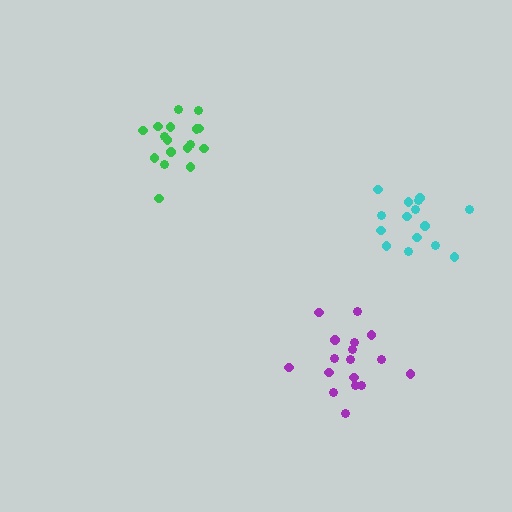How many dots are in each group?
Group 1: 15 dots, Group 2: 17 dots, Group 3: 17 dots (49 total).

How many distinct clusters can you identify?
There are 3 distinct clusters.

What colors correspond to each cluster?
The clusters are colored: cyan, purple, green.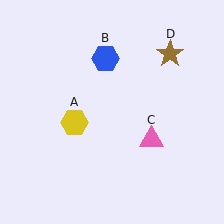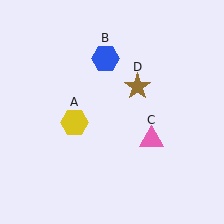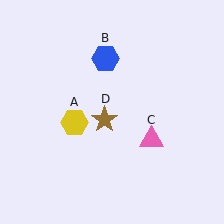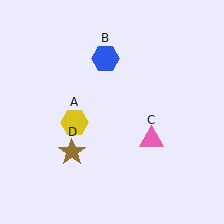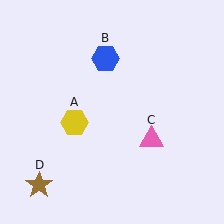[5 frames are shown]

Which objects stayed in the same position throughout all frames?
Yellow hexagon (object A) and blue hexagon (object B) and pink triangle (object C) remained stationary.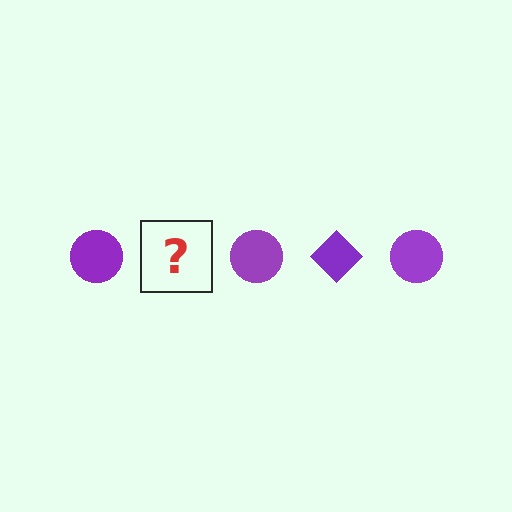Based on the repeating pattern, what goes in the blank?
The blank should be a purple diamond.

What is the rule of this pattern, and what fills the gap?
The rule is that the pattern cycles through circle, diamond shapes in purple. The gap should be filled with a purple diamond.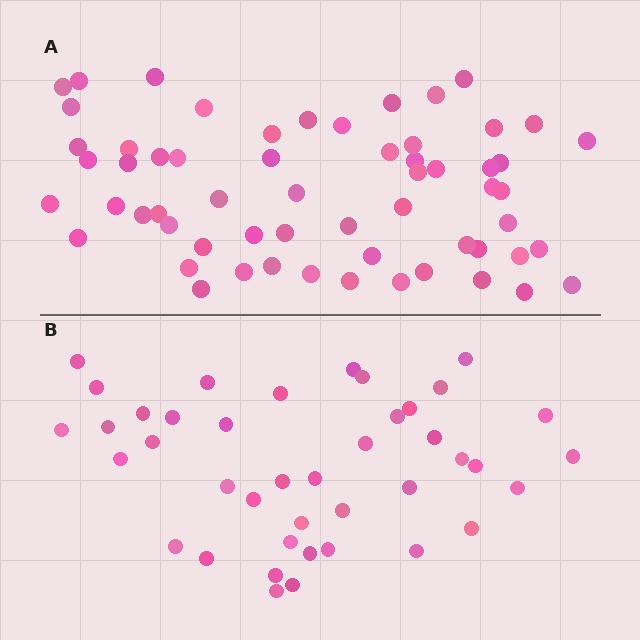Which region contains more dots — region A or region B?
Region A (the top region) has more dots.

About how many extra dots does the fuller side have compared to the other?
Region A has approximately 20 more dots than region B.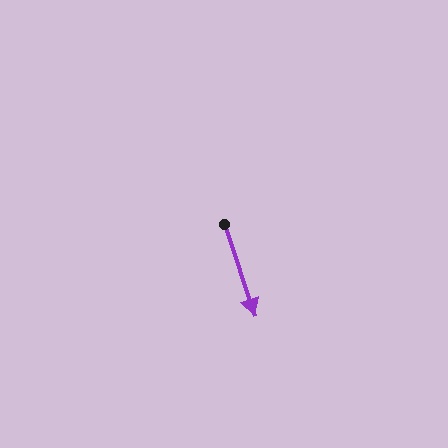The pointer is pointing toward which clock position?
Roughly 5 o'clock.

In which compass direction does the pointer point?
South.